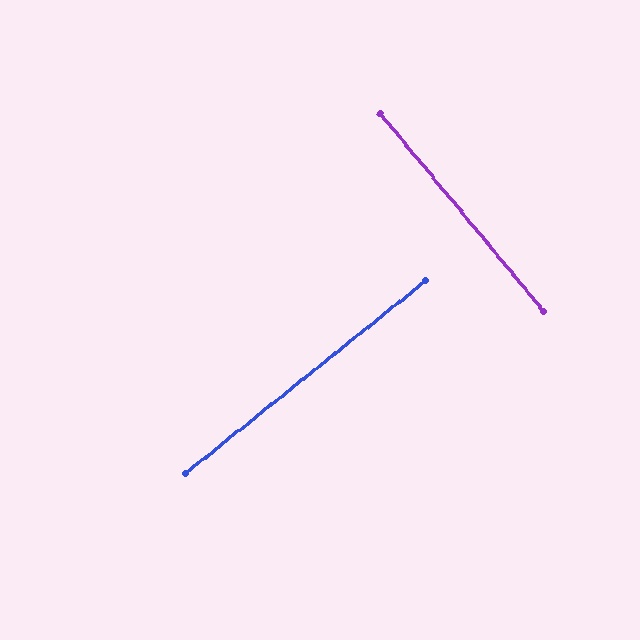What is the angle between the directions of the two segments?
Approximately 90 degrees.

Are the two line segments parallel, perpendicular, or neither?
Perpendicular — they meet at approximately 90°.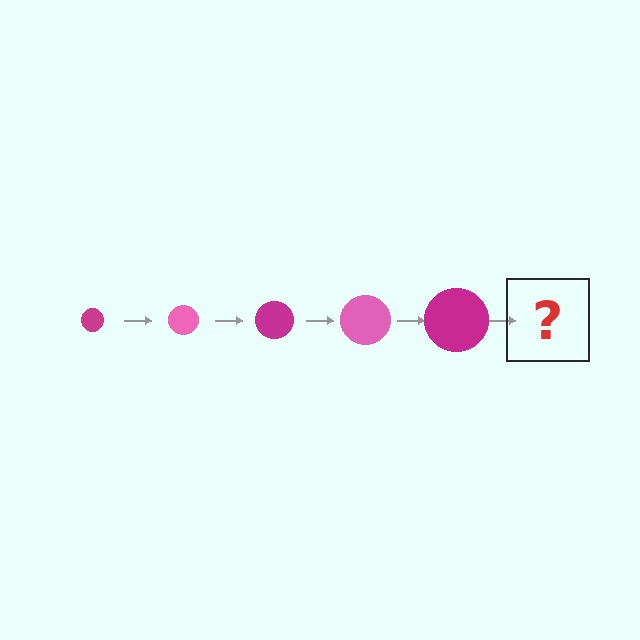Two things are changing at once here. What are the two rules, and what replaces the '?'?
The two rules are that the circle grows larger each step and the color cycles through magenta and pink. The '?' should be a pink circle, larger than the previous one.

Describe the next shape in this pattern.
It should be a pink circle, larger than the previous one.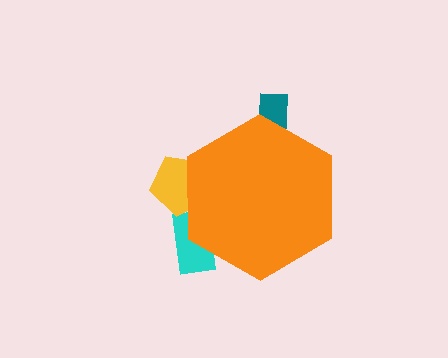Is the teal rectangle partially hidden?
Yes, the teal rectangle is partially hidden behind the orange hexagon.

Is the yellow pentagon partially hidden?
Yes, the yellow pentagon is partially hidden behind the orange hexagon.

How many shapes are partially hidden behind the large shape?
3 shapes are partially hidden.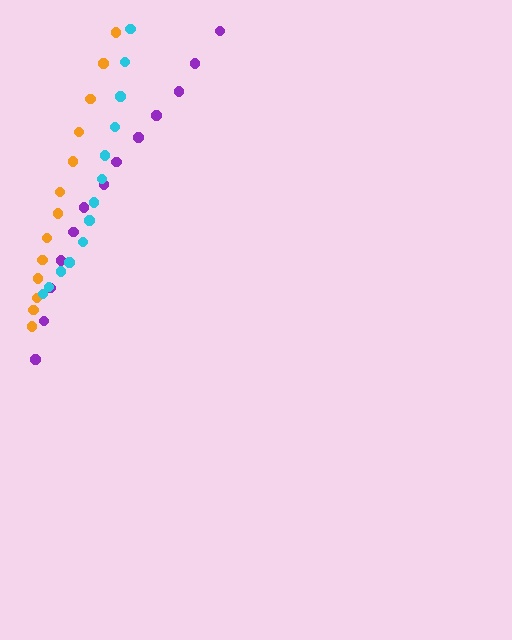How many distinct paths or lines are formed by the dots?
There are 3 distinct paths.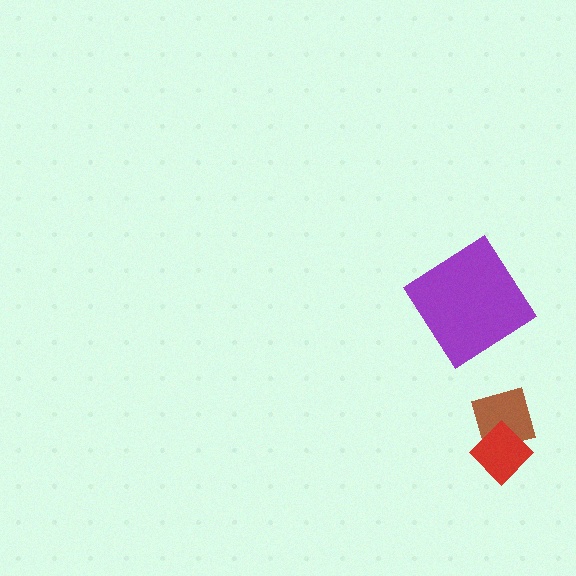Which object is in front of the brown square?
The red diamond is in front of the brown square.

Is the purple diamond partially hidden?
No, no other shape covers it.